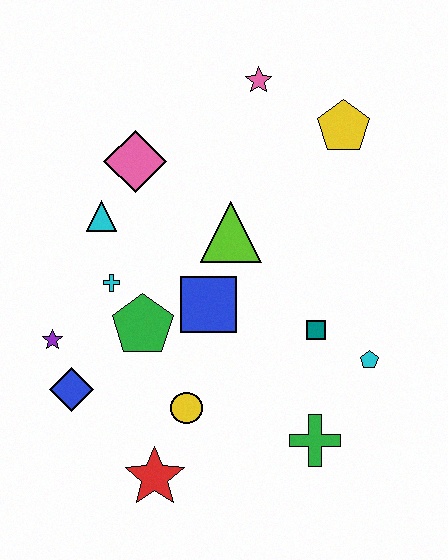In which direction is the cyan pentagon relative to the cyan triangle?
The cyan pentagon is to the right of the cyan triangle.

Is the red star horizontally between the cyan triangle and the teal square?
Yes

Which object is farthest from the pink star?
The red star is farthest from the pink star.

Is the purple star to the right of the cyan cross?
No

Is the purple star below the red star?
No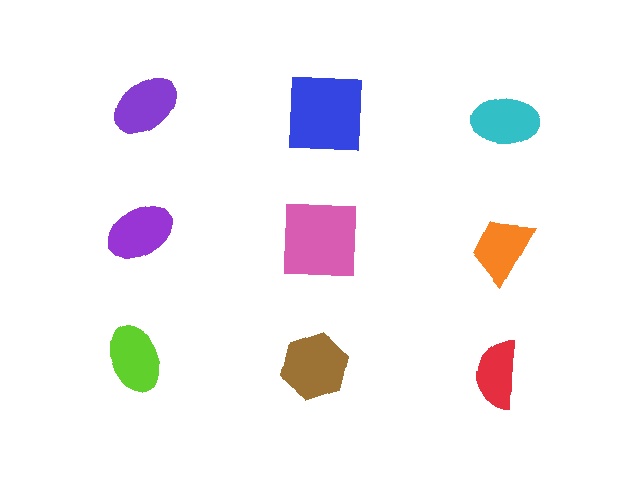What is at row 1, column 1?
A purple ellipse.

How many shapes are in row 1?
3 shapes.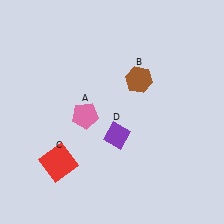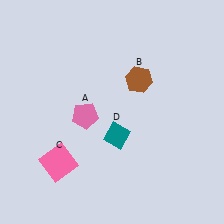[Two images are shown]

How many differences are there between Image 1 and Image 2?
There are 2 differences between the two images.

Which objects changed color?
C changed from red to pink. D changed from purple to teal.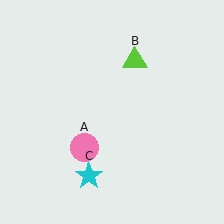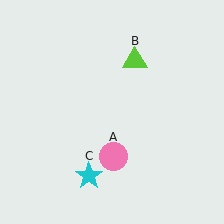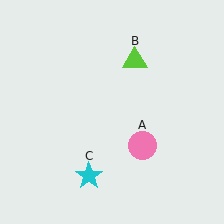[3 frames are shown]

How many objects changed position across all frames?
1 object changed position: pink circle (object A).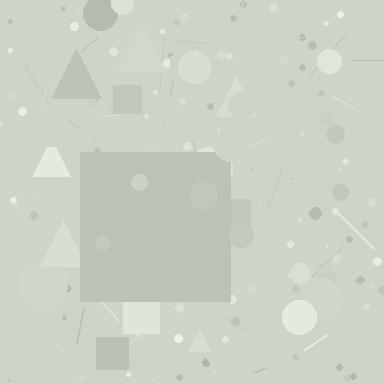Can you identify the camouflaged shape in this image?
The camouflaged shape is a square.